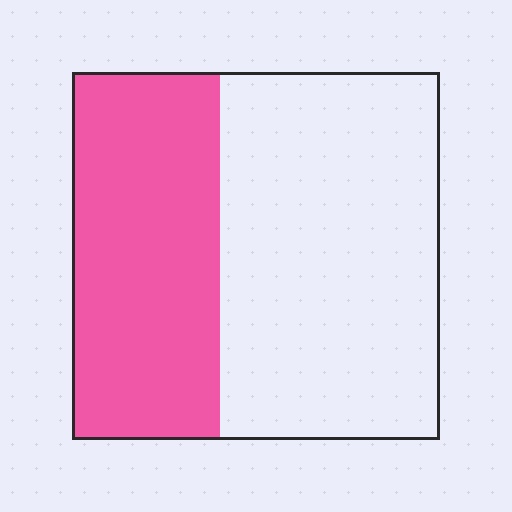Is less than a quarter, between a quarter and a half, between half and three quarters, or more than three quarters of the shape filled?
Between a quarter and a half.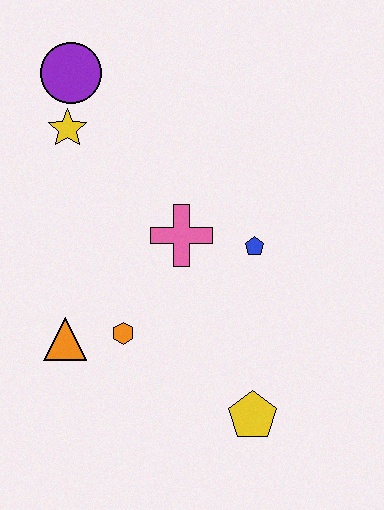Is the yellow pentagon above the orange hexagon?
No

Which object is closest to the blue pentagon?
The pink cross is closest to the blue pentagon.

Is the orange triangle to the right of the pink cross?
No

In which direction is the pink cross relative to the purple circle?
The pink cross is below the purple circle.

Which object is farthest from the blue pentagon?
The purple circle is farthest from the blue pentagon.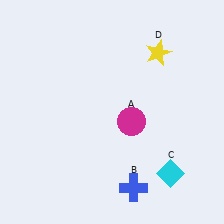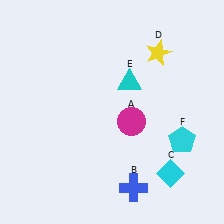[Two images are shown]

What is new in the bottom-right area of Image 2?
A cyan pentagon (F) was added in the bottom-right area of Image 2.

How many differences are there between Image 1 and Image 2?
There are 2 differences between the two images.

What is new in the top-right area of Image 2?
A cyan triangle (E) was added in the top-right area of Image 2.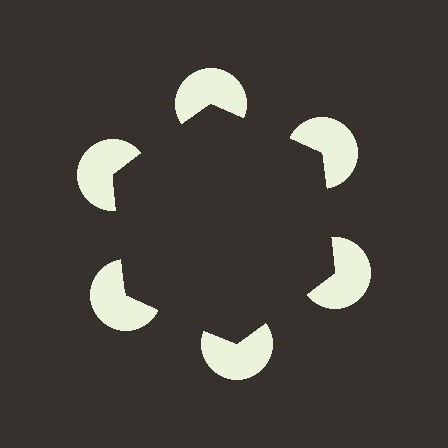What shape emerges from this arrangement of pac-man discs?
An illusory hexagon — its edges are inferred from the aligned wedge cuts in the pac-man discs, not physically drawn.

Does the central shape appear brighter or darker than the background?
It typically appears slightly darker than the background, even though no actual brightness change is drawn.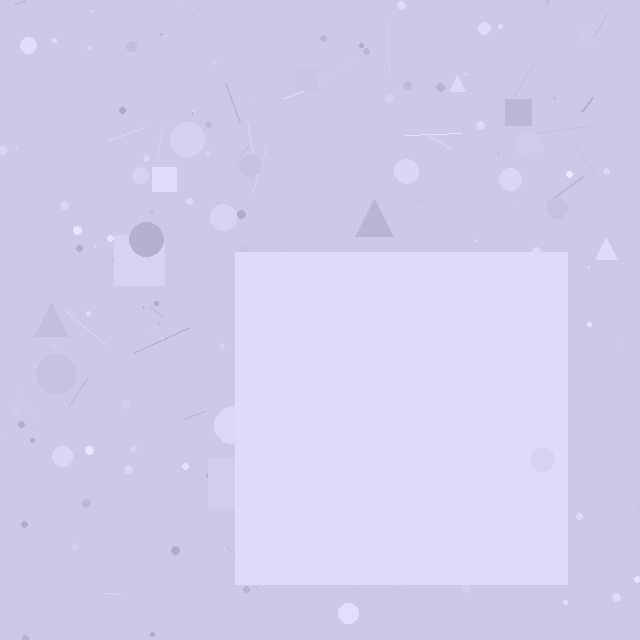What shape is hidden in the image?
A square is hidden in the image.